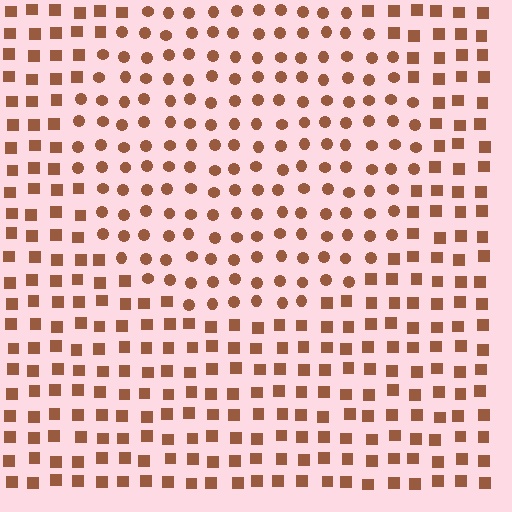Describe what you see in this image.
The image is filled with small brown elements arranged in a uniform grid. A circle-shaped region contains circles, while the surrounding area contains squares. The boundary is defined purely by the change in element shape.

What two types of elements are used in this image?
The image uses circles inside the circle region and squares outside it.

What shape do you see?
I see a circle.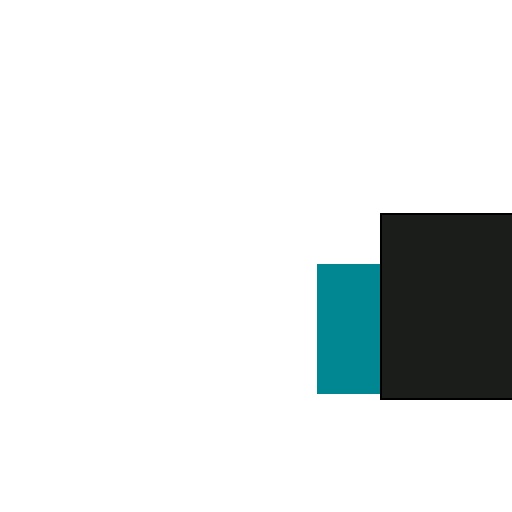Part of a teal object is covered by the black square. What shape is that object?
It is a square.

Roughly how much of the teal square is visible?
About half of it is visible (roughly 48%).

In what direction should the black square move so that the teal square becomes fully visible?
The black square should move right. That is the shortest direction to clear the overlap and leave the teal square fully visible.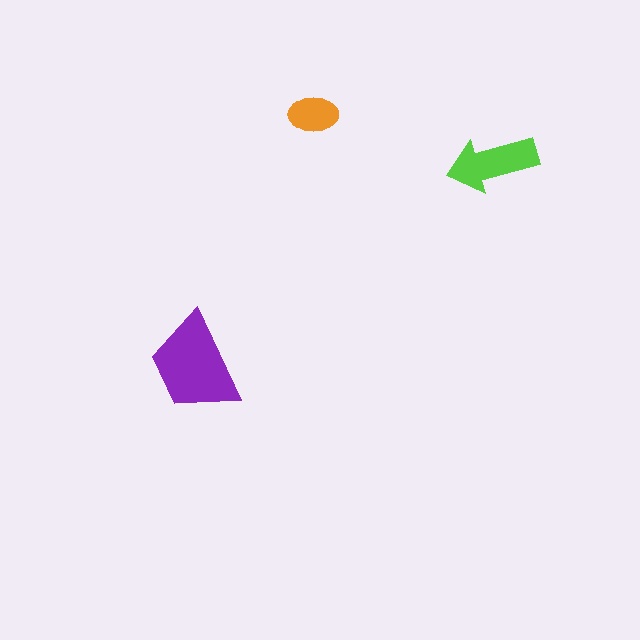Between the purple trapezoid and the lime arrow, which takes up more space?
The purple trapezoid.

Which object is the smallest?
The orange ellipse.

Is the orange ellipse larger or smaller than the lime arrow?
Smaller.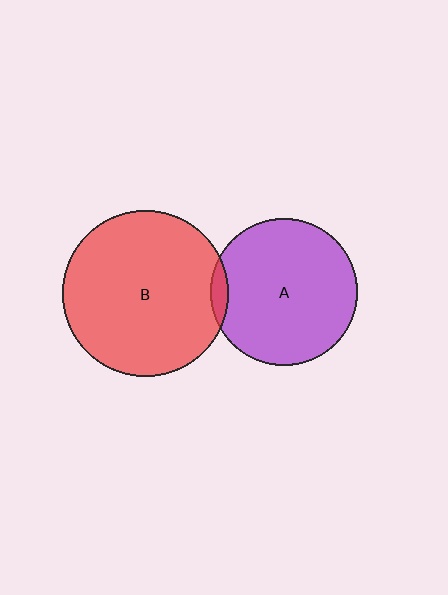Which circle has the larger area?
Circle B (red).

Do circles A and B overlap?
Yes.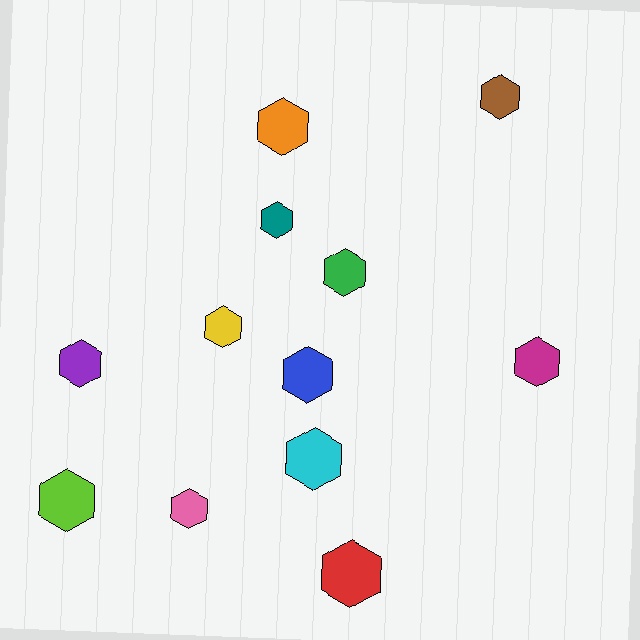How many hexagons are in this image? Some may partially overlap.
There are 12 hexagons.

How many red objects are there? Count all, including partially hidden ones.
There is 1 red object.